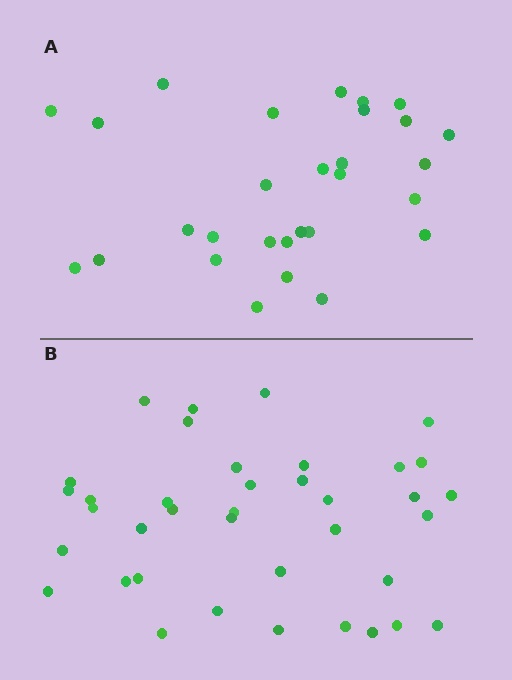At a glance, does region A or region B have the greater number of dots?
Region B (the bottom region) has more dots.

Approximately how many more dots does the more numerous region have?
Region B has roughly 8 or so more dots than region A.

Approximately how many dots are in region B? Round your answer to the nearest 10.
About 40 dots. (The exact count is 38, which rounds to 40.)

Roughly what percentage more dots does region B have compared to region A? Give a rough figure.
About 30% more.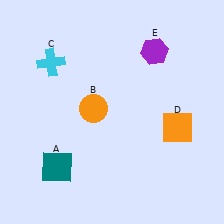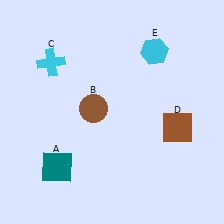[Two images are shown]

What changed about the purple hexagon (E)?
In Image 1, E is purple. In Image 2, it changed to cyan.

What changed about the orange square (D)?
In Image 1, D is orange. In Image 2, it changed to brown.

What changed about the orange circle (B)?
In Image 1, B is orange. In Image 2, it changed to brown.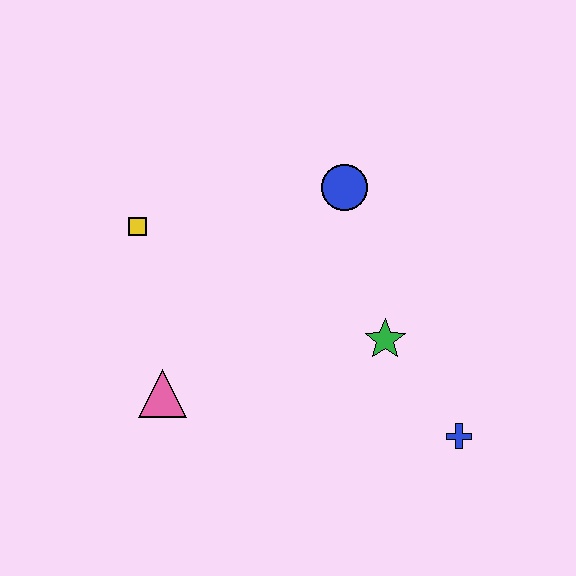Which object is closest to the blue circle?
The green star is closest to the blue circle.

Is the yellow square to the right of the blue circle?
No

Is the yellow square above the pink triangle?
Yes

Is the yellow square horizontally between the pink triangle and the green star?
No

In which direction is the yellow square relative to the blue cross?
The yellow square is to the left of the blue cross.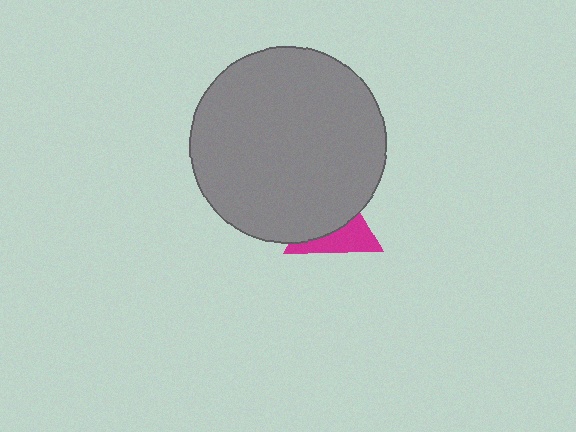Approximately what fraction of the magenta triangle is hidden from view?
Roughly 59% of the magenta triangle is hidden behind the gray circle.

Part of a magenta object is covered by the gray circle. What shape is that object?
It is a triangle.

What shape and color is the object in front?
The object in front is a gray circle.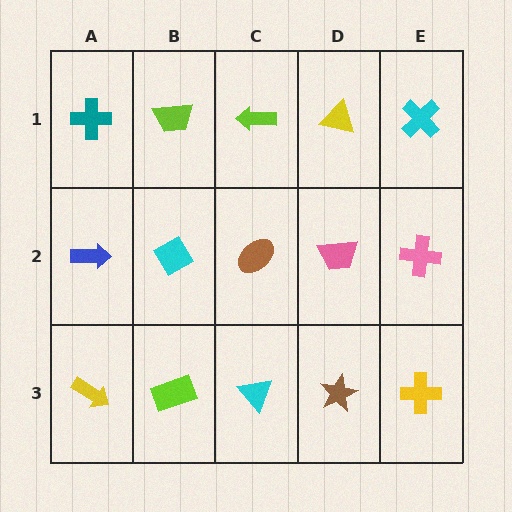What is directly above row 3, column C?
A brown ellipse.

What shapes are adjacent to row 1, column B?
A cyan diamond (row 2, column B), a teal cross (row 1, column A), a lime arrow (row 1, column C).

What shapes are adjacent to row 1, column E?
A pink cross (row 2, column E), a yellow triangle (row 1, column D).